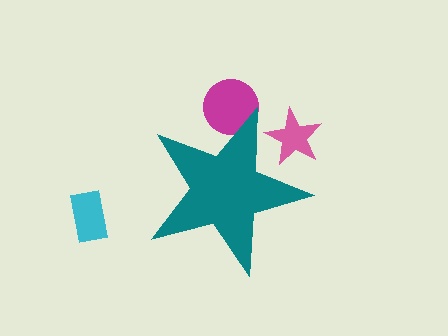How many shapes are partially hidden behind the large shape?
2 shapes are partially hidden.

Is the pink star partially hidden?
Yes, the pink star is partially hidden behind the teal star.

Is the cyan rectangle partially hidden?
No, the cyan rectangle is fully visible.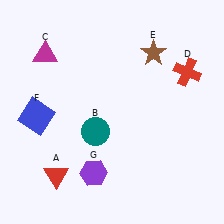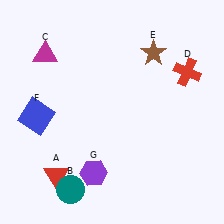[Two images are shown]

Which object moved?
The teal circle (B) moved down.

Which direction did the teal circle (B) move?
The teal circle (B) moved down.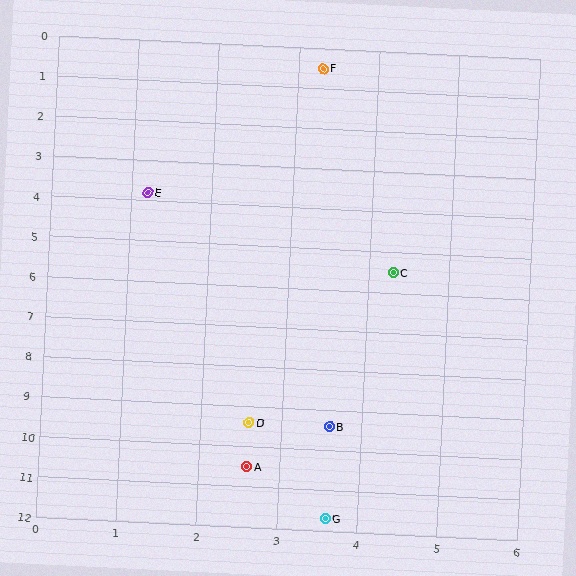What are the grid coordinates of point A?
Point A is at approximately (2.6, 10.5).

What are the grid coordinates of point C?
Point C is at approximately (4.3, 5.5).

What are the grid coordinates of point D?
Point D is at approximately (2.6, 9.4).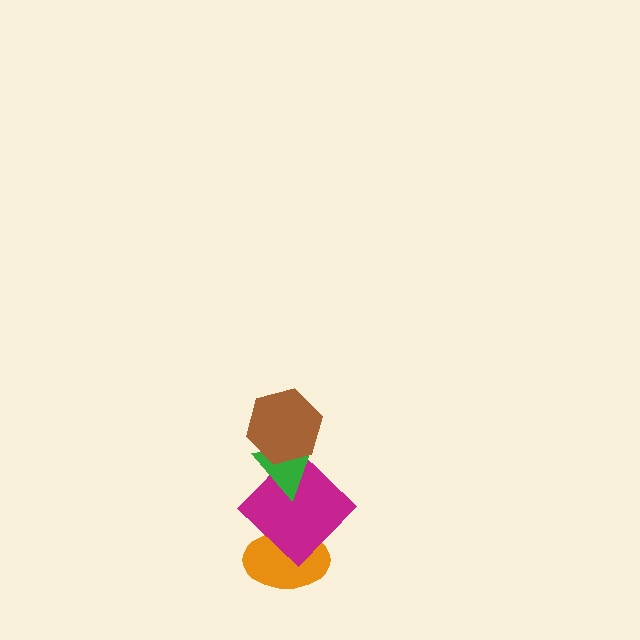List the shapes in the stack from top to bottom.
From top to bottom: the brown hexagon, the green triangle, the magenta diamond, the orange ellipse.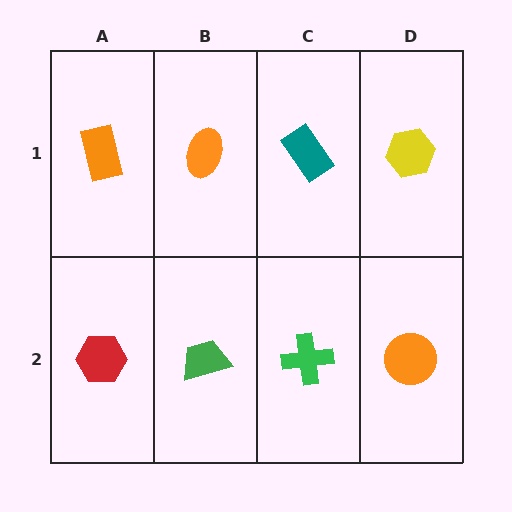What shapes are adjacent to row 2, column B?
An orange ellipse (row 1, column B), a red hexagon (row 2, column A), a green cross (row 2, column C).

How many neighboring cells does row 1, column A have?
2.